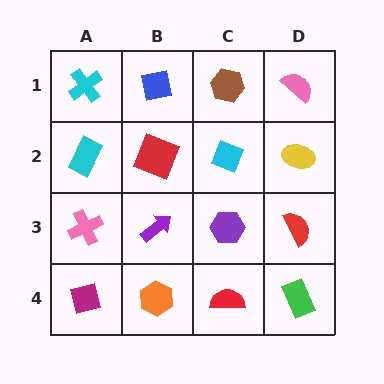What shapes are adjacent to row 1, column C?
A cyan diamond (row 2, column C), a blue square (row 1, column B), a pink semicircle (row 1, column D).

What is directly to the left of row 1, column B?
A cyan cross.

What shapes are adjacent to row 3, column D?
A yellow ellipse (row 2, column D), a green rectangle (row 4, column D), a purple hexagon (row 3, column C).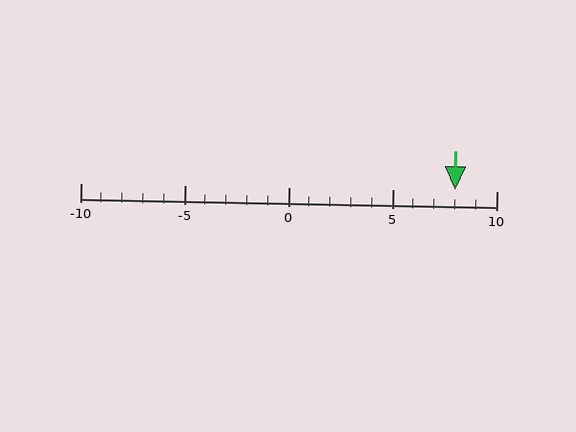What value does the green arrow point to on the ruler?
The green arrow points to approximately 8.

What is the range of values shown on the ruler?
The ruler shows values from -10 to 10.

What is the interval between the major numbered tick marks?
The major tick marks are spaced 5 units apart.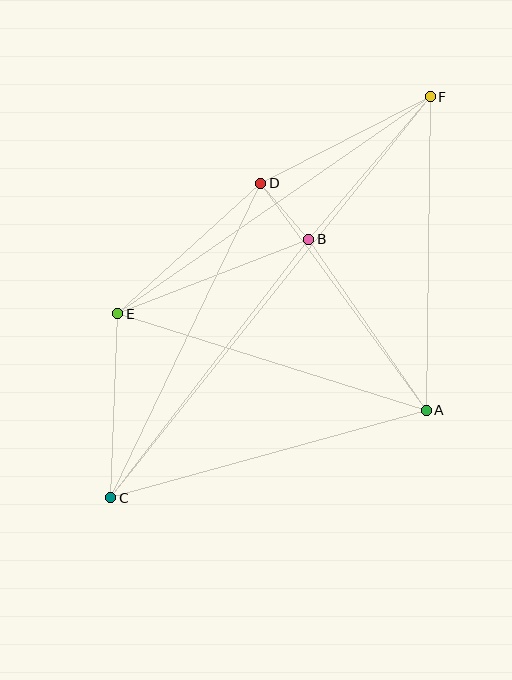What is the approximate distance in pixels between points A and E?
The distance between A and E is approximately 323 pixels.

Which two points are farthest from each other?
Points C and F are farthest from each other.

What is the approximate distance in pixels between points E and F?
The distance between E and F is approximately 380 pixels.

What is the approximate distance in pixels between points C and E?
The distance between C and E is approximately 184 pixels.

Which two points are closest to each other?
Points B and D are closest to each other.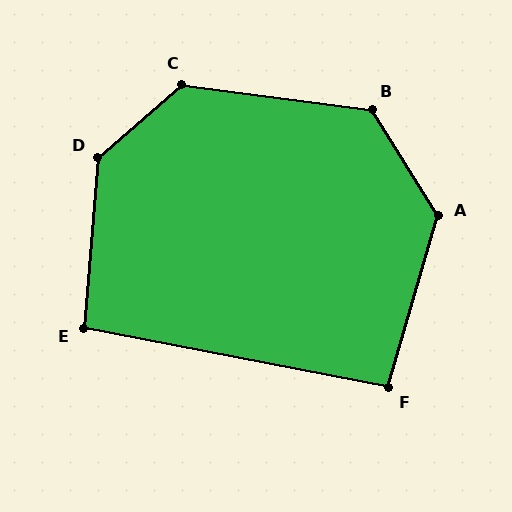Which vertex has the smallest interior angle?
F, at approximately 95 degrees.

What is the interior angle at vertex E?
Approximately 96 degrees (obtuse).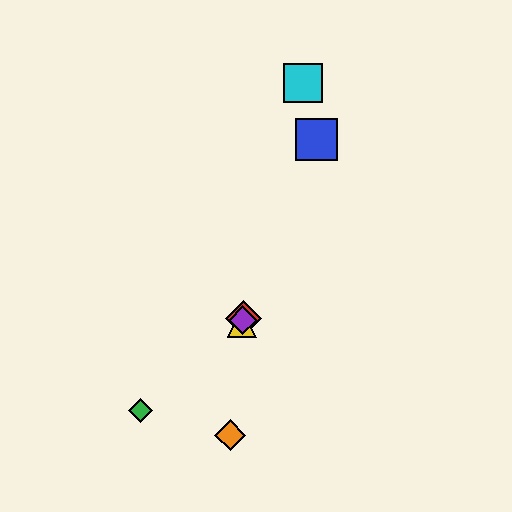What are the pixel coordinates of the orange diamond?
The orange diamond is at (230, 435).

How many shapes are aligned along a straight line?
4 shapes (the red diamond, the blue square, the yellow triangle, the purple diamond) are aligned along a straight line.